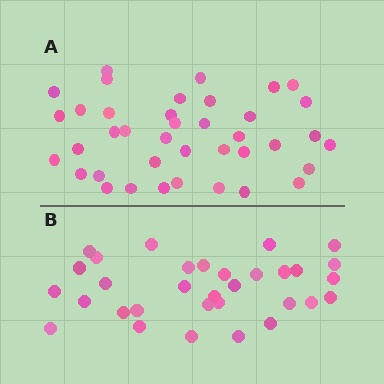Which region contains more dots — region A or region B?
Region A (the top region) has more dots.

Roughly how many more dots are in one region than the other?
Region A has roughly 8 or so more dots than region B.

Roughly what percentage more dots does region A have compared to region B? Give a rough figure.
About 20% more.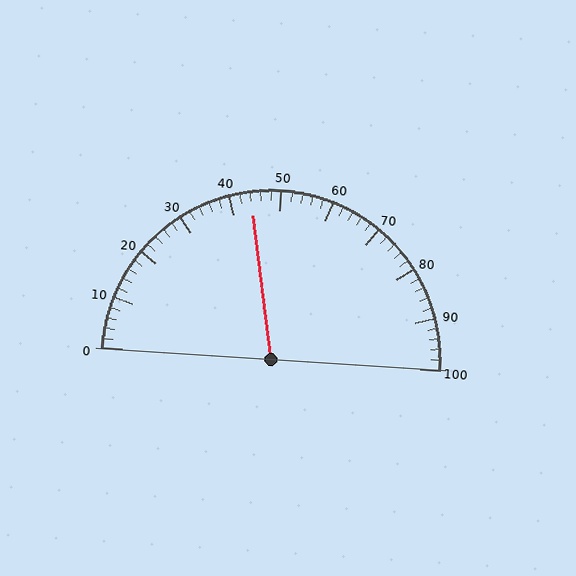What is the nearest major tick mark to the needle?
The nearest major tick mark is 40.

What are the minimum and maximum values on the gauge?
The gauge ranges from 0 to 100.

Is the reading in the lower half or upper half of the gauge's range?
The reading is in the lower half of the range (0 to 100).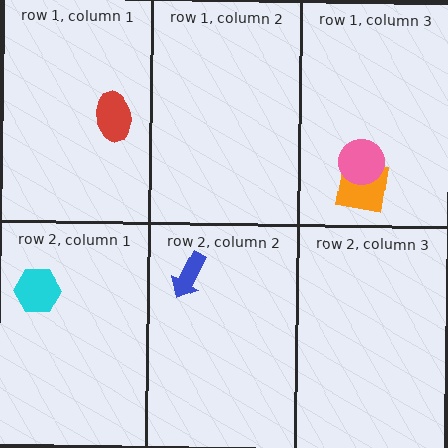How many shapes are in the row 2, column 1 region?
1.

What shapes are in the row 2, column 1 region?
The cyan hexagon.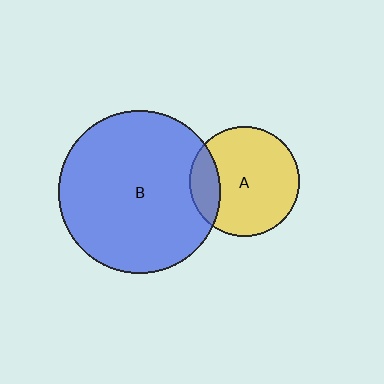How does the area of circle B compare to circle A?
Approximately 2.2 times.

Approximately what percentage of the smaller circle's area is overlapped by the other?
Approximately 20%.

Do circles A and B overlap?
Yes.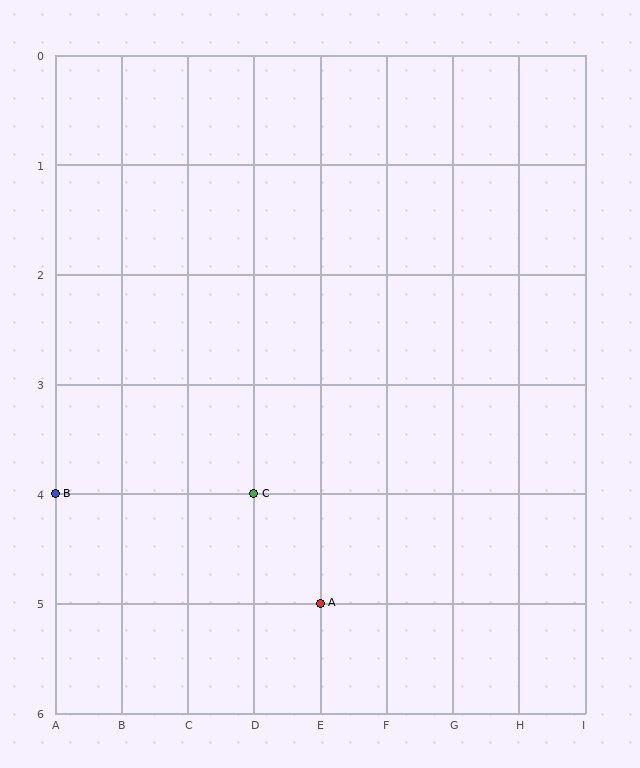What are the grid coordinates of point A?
Point A is at grid coordinates (E, 5).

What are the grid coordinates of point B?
Point B is at grid coordinates (A, 4).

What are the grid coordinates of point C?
Point C is at grid coordinates (D, 4).